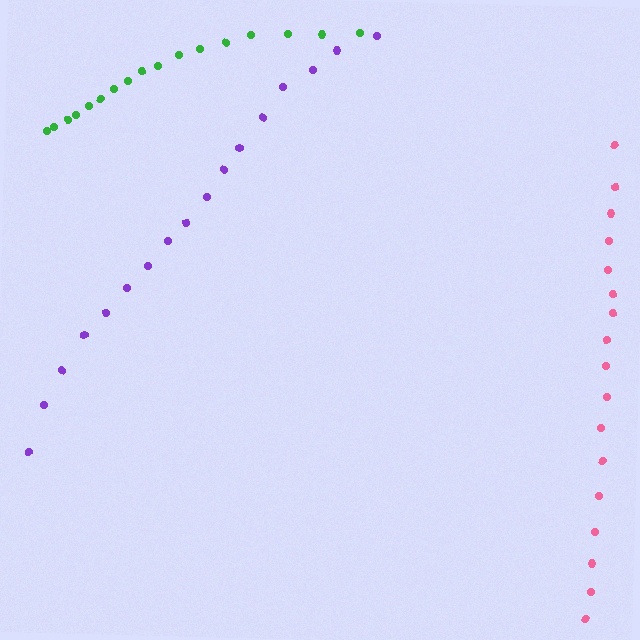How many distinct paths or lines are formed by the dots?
There are 3 distinct paths.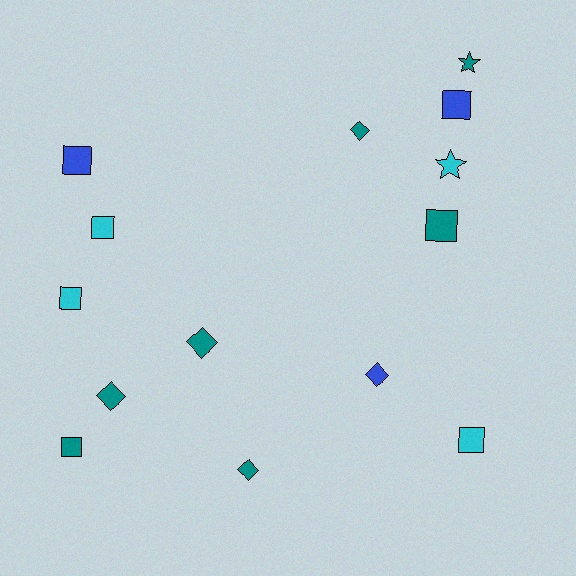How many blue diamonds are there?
There is 1 blue diamond.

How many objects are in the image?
There are 14 objects.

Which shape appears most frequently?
Square, with 7 objects.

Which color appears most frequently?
Teal, with 7 objects.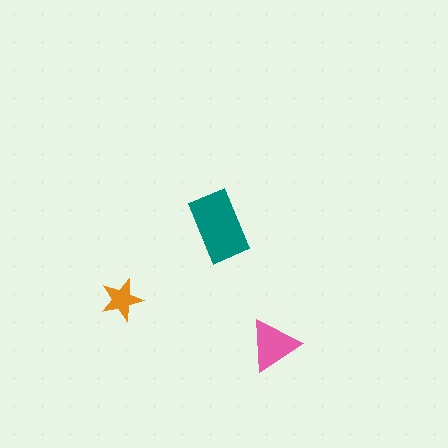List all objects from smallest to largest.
The orange star, the pink triangle, the teal rectangle.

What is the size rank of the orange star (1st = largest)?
3rd.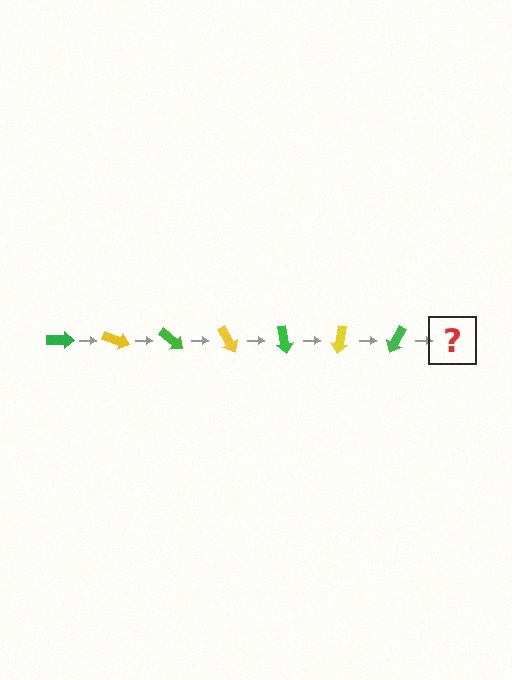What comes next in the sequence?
The next element should be a yellow arrow, rotated 140 degrees from the start.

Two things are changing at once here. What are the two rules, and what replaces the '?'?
The two rules are that it rotates 20 degrees each step and the color cycles through green and yellow. The '?' should be a yellow arrow, rotated 140 degrees from the start.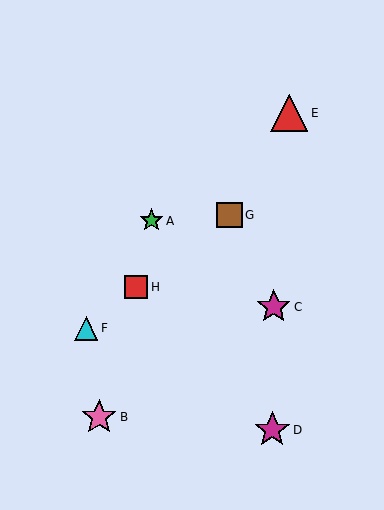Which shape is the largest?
The red triangle (labeled E) is the largest.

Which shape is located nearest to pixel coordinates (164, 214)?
The green star (labeled A) at (151, 221) is nearest to that location.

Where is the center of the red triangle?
The center of the red triangle is at (289, 113).